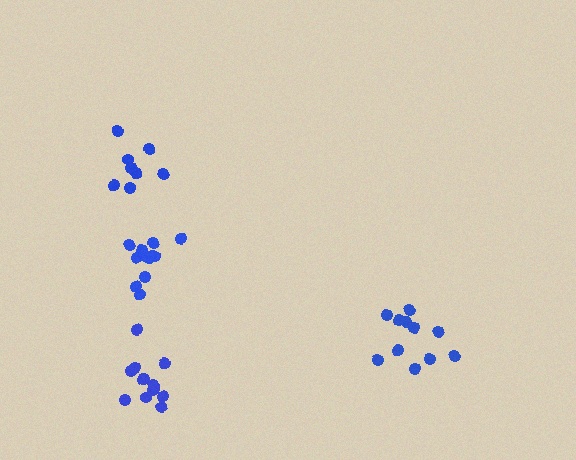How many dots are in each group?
Group 1: 11 dots, Group 2: 13 dots, Group 3: 8 dots, Group 4: 12 dots (44 total).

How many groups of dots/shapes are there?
There are 4 groups.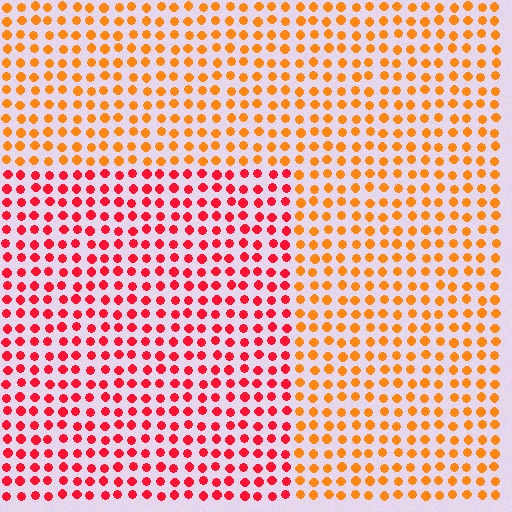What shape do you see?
I see a rectangle.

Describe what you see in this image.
The image is filled with small orange elements in a uniform arrangement. A rectangle-shaped region is visible where the elements are tinted to a slightly different hue, forming a subtle color boundary.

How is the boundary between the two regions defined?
The boundary is defined purely by a slight shift in hue (about 38 degrees). Spacing, size, and orientation are identical on both sides.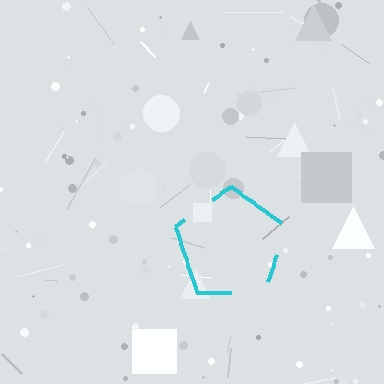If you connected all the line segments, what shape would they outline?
They would outline a pentagon.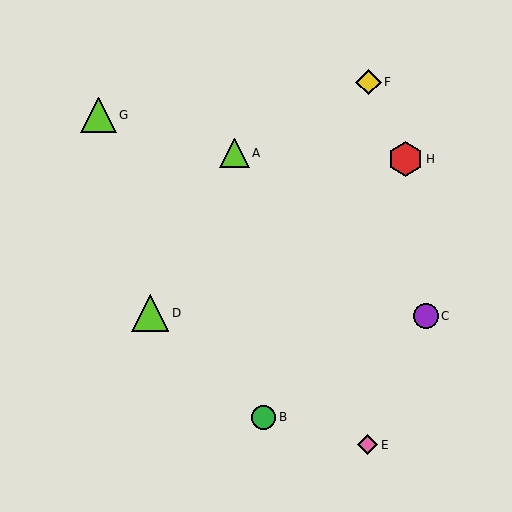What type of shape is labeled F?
Shape F is a yellow diamond.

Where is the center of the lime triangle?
The center of the lime triangle is at (235, 153).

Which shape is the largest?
The lime triangle (labeled D) is the largest.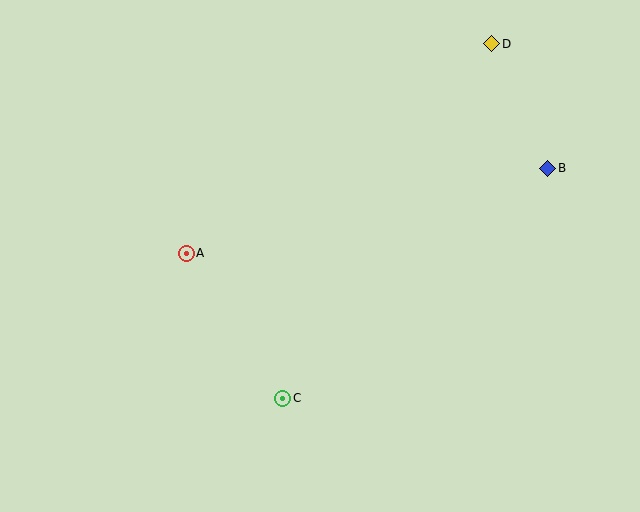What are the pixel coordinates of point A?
Point A is at (186, 253).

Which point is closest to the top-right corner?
Point D is closest to the top-right corner.